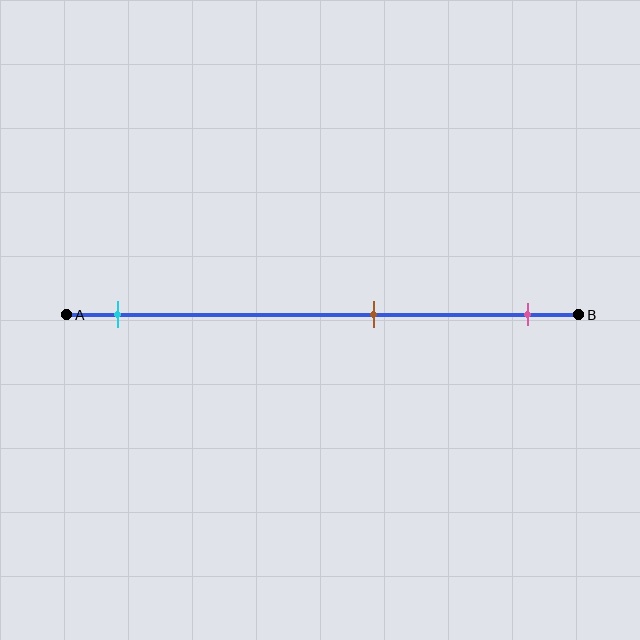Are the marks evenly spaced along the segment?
No, the marks are not evenly spaced.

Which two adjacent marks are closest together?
The brown and pink marks are the closest adjacent pair.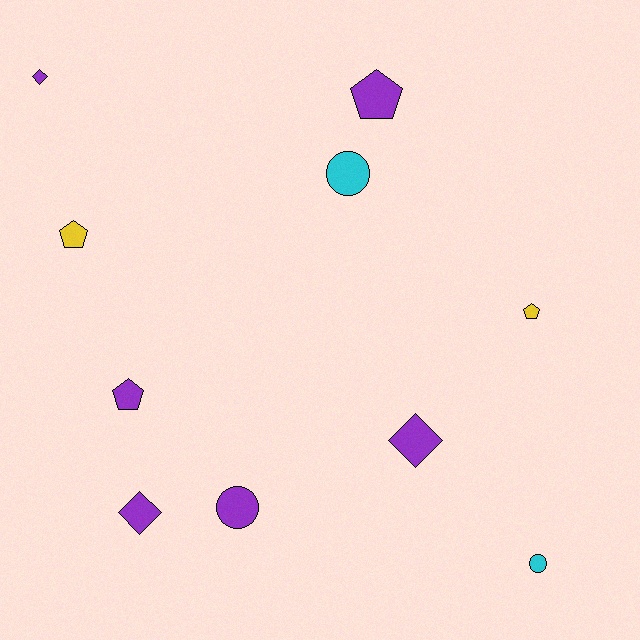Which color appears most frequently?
Purple, with 6 objects.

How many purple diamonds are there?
There are 3 purple diamonds.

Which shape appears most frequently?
Pentagon, with 4 objects.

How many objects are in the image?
There are 10 objects.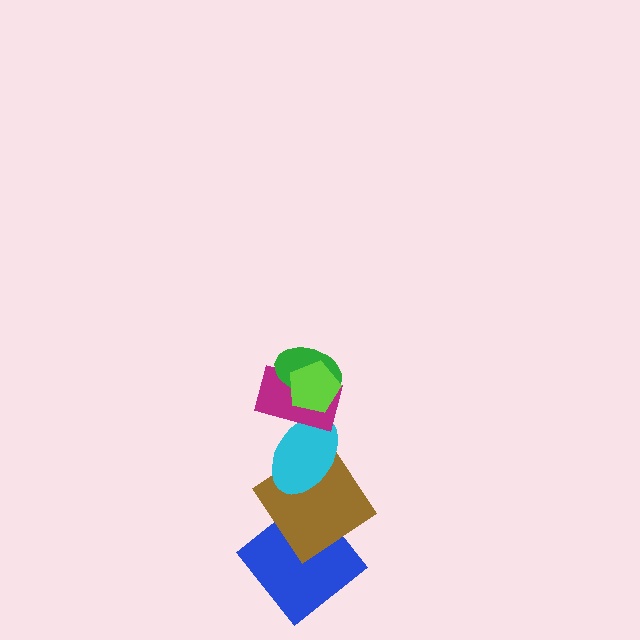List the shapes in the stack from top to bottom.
From top to bottom: the lime pentagon, the green ellipse, the magenta rectangle, the cyan ellipse, the brown diamond, the blue diamond.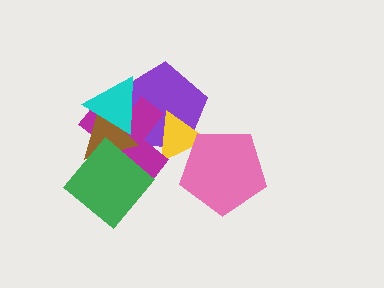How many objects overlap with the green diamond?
2 objects overlap with the green diamond.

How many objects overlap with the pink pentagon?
1 object overlaps with the pink pentagon.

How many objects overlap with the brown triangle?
4 objects overlap with the brown triangle.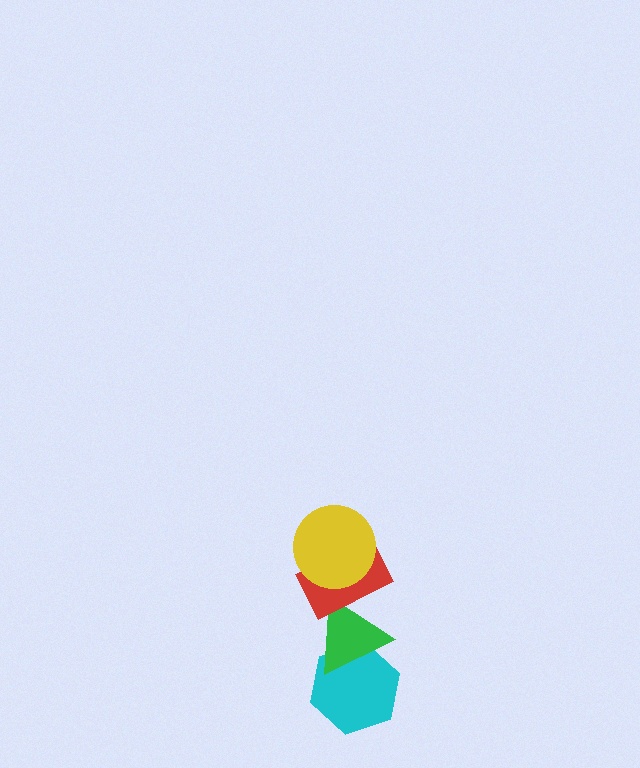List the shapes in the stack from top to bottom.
From top to bottom: the yellow circle, the red rectangle, the green triangle, the cyan hexagon.